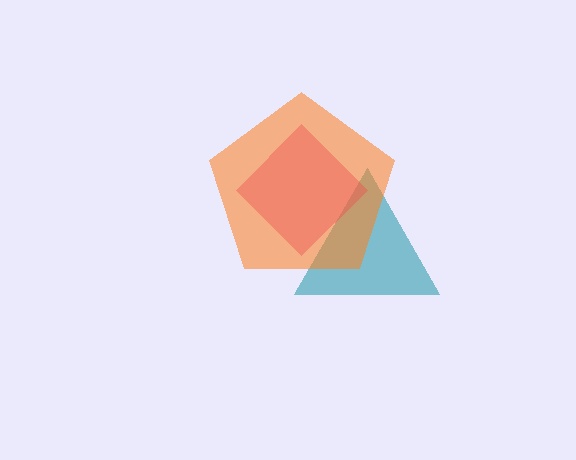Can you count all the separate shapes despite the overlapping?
Yes, there are 3 separate shapes.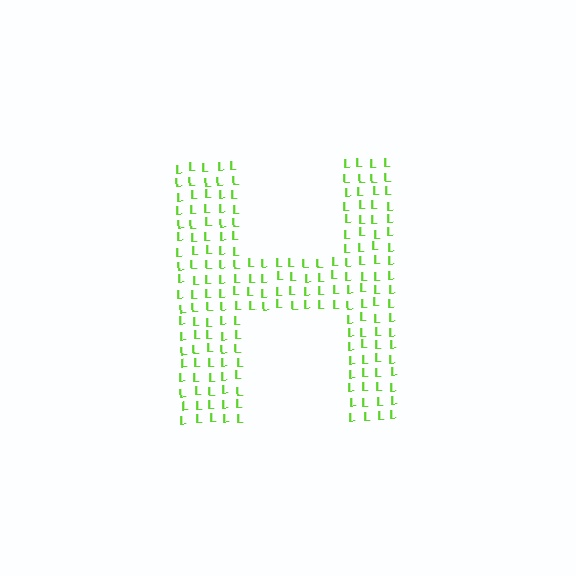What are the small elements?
The small elements are letter L's.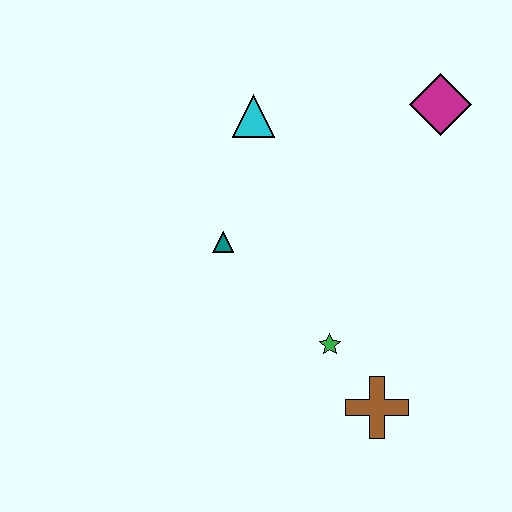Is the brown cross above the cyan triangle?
No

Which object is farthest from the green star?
The magenta diamond is farthest from the green star.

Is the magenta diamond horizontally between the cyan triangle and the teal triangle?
No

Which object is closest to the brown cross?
The green star is closest to the brown cross.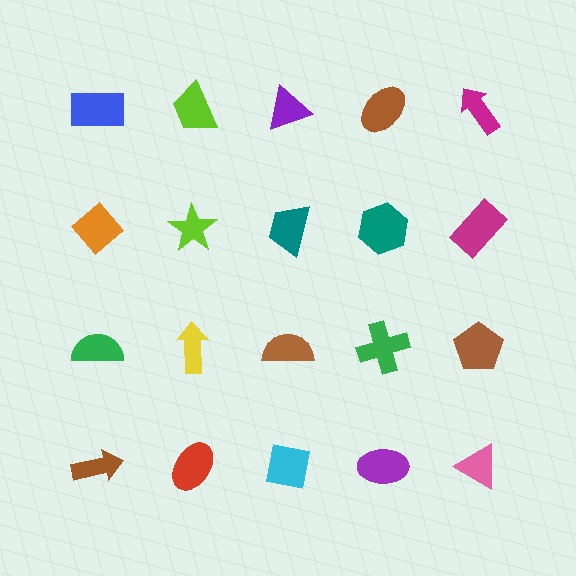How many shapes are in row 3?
5 shapes.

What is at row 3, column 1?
A green semicircle.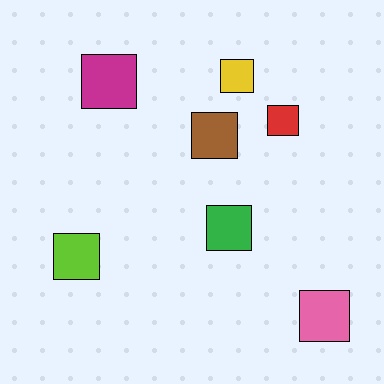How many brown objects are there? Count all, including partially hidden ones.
There is 1 brown object.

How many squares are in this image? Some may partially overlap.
There are 7 squares.